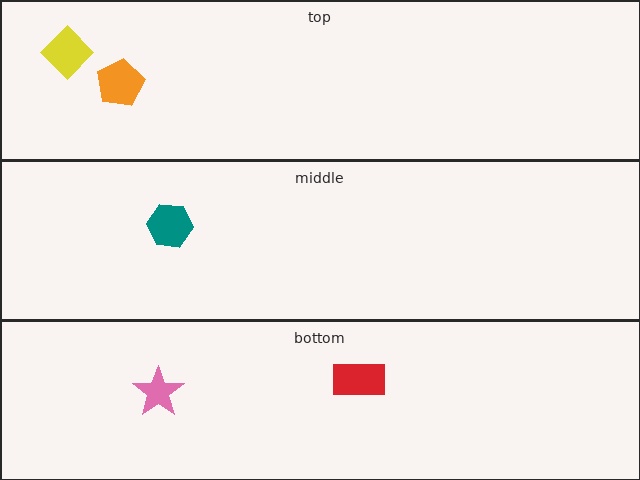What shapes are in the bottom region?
The red rectangle, the pink star.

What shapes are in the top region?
The orange pentagon, the yellow diamond.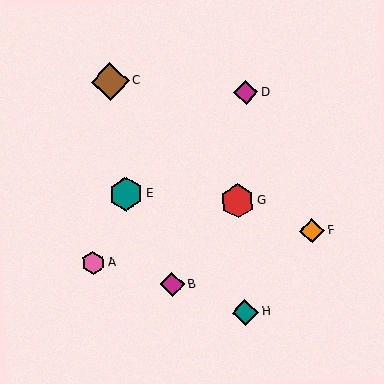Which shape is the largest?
The brown diamond (labeled C) is the largest.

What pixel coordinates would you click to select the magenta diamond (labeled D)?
Click at (246, 93) to select the magenta diamond D.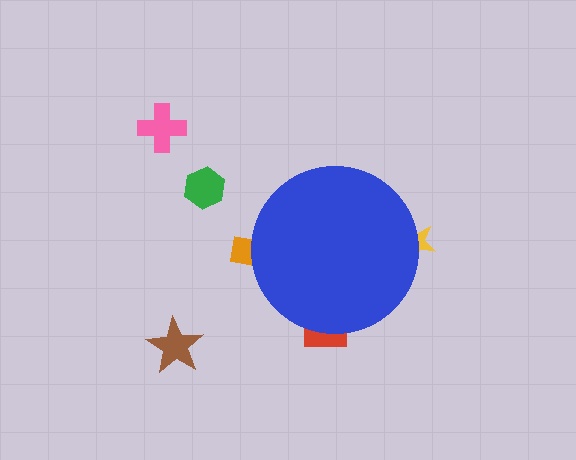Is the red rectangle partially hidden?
Yes, the red rectangle is partially hidden behind the blue circle.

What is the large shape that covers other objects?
A blue circle.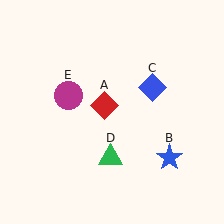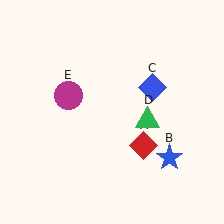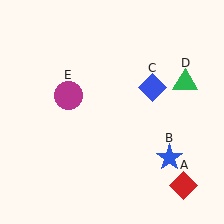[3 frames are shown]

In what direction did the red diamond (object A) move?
The red diamond (object A) moved down and to the right.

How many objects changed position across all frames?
2 objects changed position: red diamond (object A), green triangle (object D).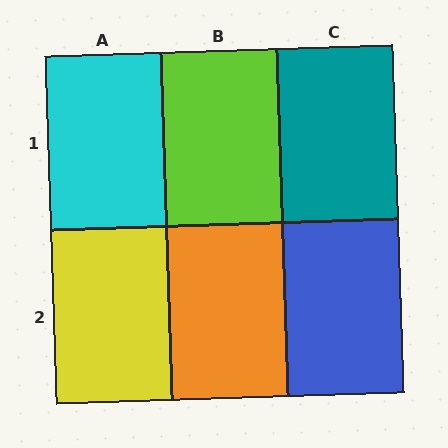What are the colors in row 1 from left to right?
Cyan, lime, teal.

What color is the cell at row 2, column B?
Orange.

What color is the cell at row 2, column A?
Yellow.